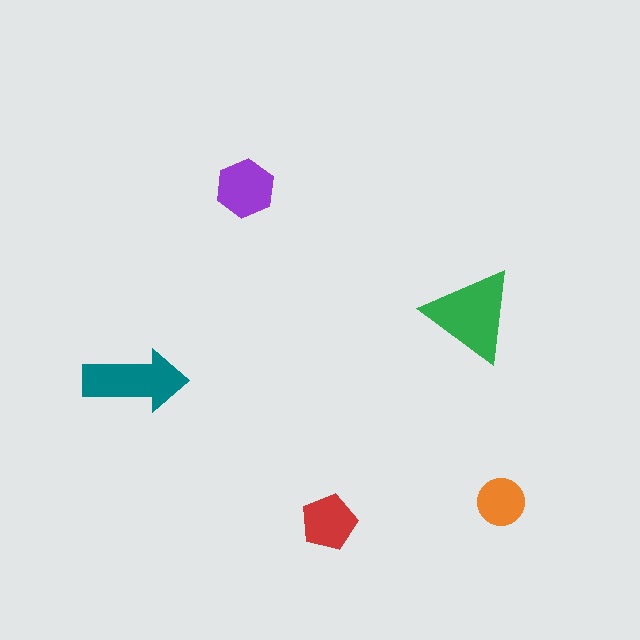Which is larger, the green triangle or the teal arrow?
The green triangle.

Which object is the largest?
The green triangle.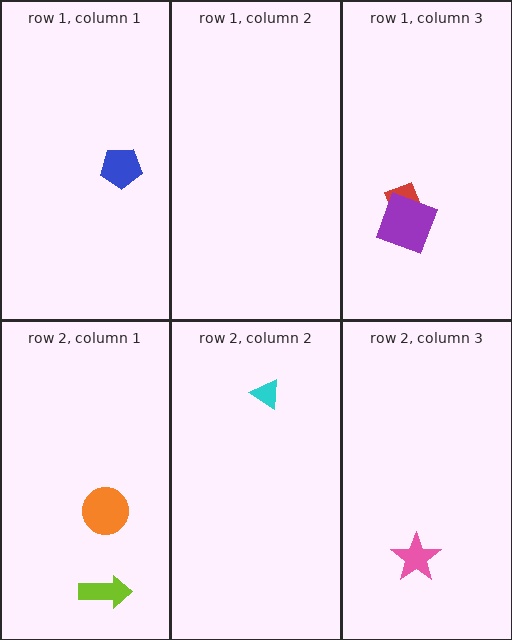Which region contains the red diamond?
The row 1, column 3 region.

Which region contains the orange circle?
The row 2, column 1 region.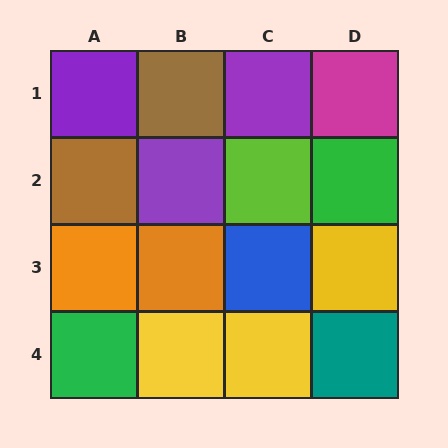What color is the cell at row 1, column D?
Magenta.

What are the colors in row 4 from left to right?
Green, yellow, yellow, teal.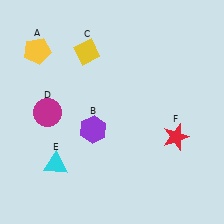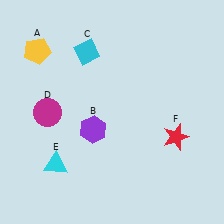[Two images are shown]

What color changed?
The diamond (C) changed from yellow in Image 1 to cyan in Image 2.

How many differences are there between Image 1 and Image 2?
There is 1 difference between the two images.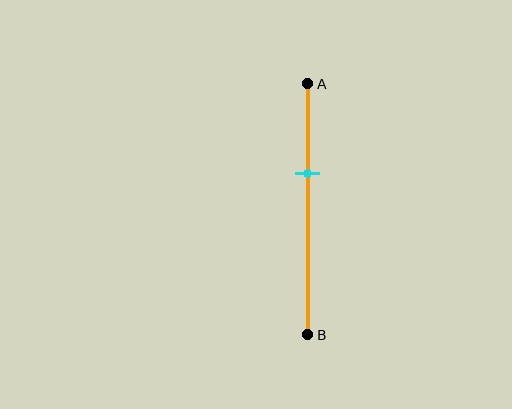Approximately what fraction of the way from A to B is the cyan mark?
The cyan mark is approximately 35% of the way from A to B.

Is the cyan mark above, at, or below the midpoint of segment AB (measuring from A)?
The cyan mark is above the midpoint of segment AB.